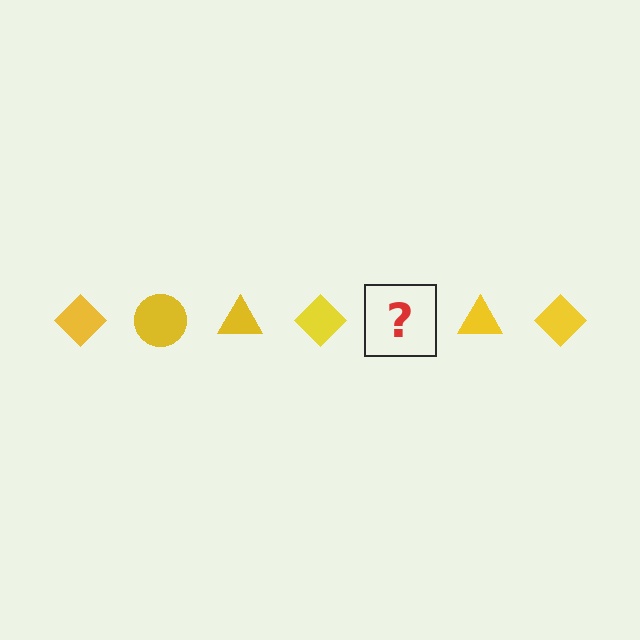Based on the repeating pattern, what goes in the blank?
The blank should be a yellow circle.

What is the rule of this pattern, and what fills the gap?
The rule is that the pattern cycles through diamond, circle, triangle shapes in yellow. The gap should be filled with a yellow circle.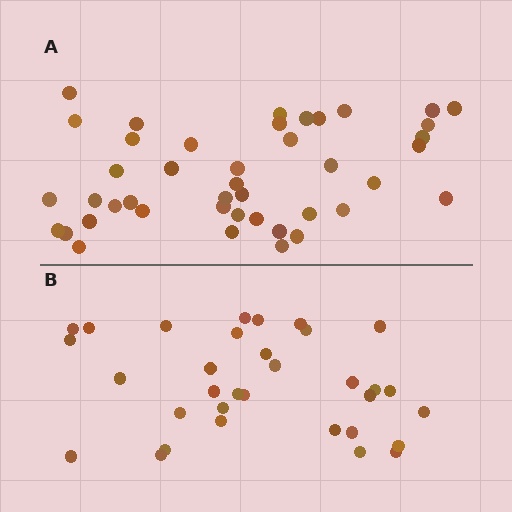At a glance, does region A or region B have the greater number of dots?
Region A (the top region) has more dots.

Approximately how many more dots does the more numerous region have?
Region A has roughly 10 or so more dots than region B.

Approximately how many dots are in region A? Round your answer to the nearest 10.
About 40 dots. (The exact count is 43, which rounds to 40.)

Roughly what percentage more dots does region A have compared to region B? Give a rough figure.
About 30% more.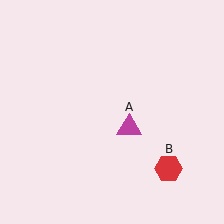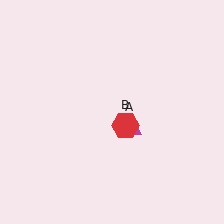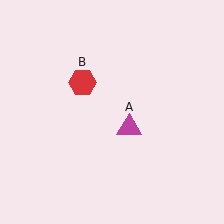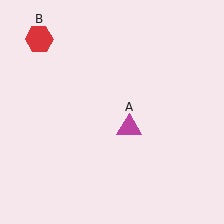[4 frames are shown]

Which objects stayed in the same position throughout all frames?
Magenta triangle (object A) remained stationary.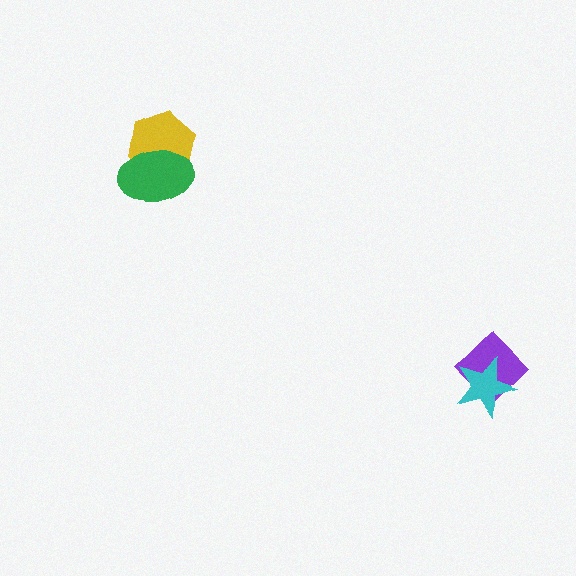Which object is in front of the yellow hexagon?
The green ellipse is in front of the yellow hexagon.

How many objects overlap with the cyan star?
1 object overlaps with the cyan star.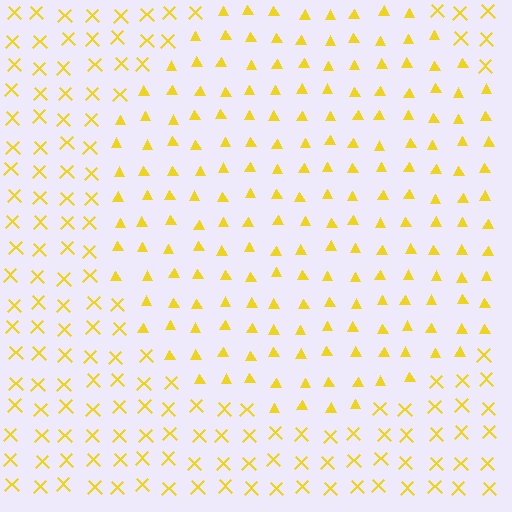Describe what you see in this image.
The image is filled with small yellow elements arranged in a uniform grid. A circle-shaped region contains triangles, while the surrounding area contains X marks. The boundary is defined purely by the change in element shape.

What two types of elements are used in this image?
The image uses triangles inside the circle region and X marks outside it.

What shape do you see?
I see a circle.